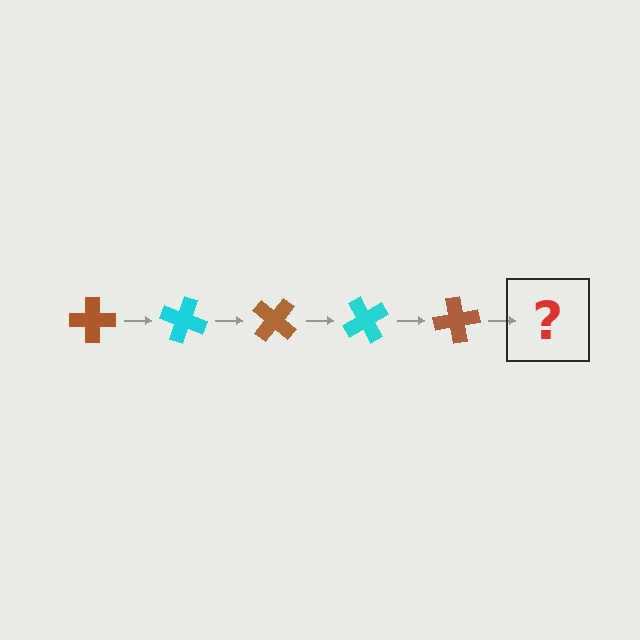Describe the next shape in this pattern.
It should be a cyan cross, rotated 100 degrees from the start.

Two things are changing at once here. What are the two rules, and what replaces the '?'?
The two rules are that it rotates 20 degrees each step and the color cycles through brown and cyan. The '?' should be a cyan cross, rotated 100 degrees from the start.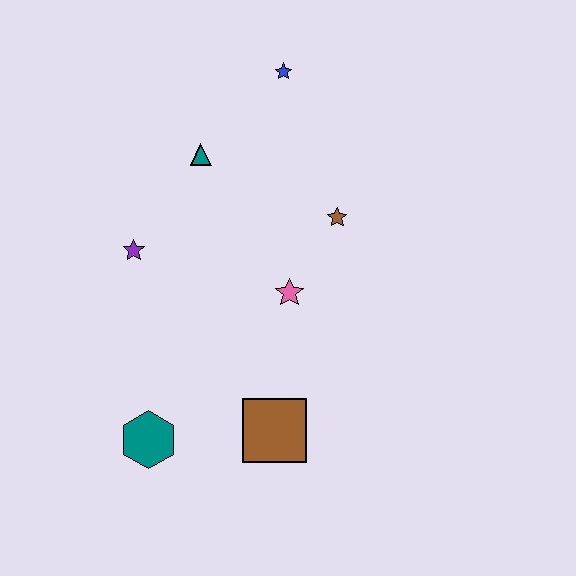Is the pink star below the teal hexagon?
No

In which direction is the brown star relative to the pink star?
The brown star is above the pink star.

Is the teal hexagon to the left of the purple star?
No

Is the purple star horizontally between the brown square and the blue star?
No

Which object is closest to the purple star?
The teal triangle is closest to the purple star.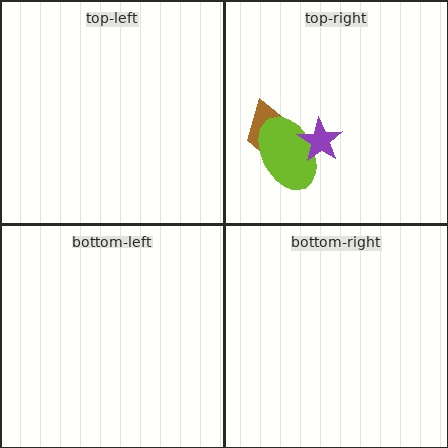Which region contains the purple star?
The top-right region.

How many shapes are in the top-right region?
3.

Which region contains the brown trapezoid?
The top-right region.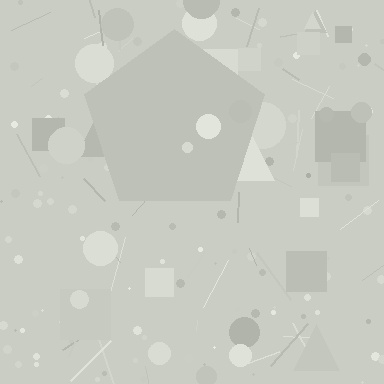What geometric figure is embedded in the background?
A pentagon is embedded in the background.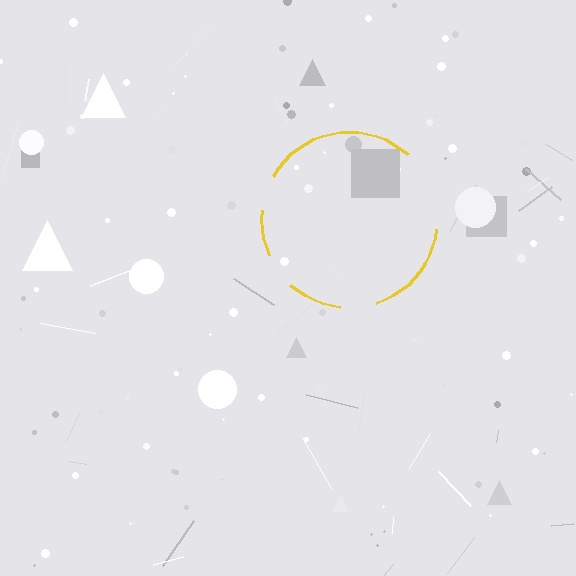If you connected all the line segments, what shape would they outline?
They would outline a circle.